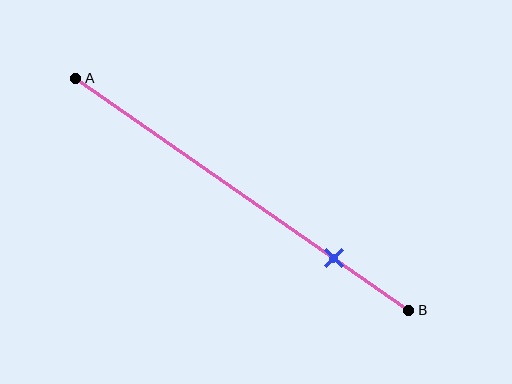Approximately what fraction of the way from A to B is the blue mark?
The blue mark is approximately 75% of the way from A to B.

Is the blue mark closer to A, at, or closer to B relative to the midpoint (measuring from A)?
The blue mark is closer to point B than the midpoint of segment AB.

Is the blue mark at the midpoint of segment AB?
No, the mark is at about 75% from A, not at the 50% midpoint.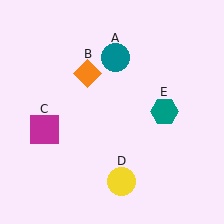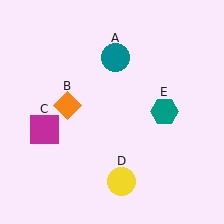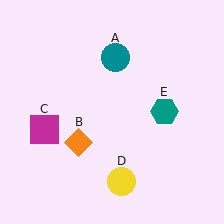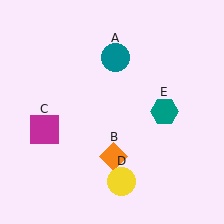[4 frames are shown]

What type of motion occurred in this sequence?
The orange diamond (object B) rotated counterclockwise around the center of the scene.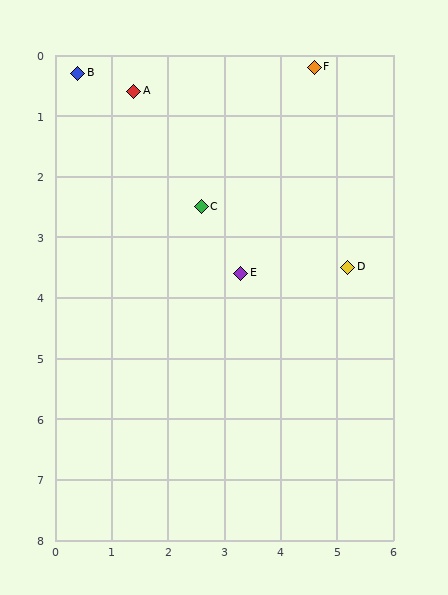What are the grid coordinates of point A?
Point A is at approximately (1.4, 0.6).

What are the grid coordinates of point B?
Point B is at approximately (0.4, 0.3).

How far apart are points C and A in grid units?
Points C and A are about 2.2 grid units apart.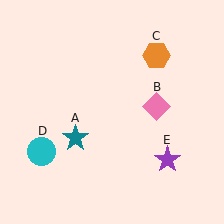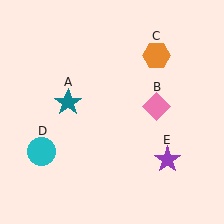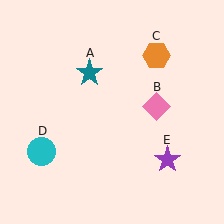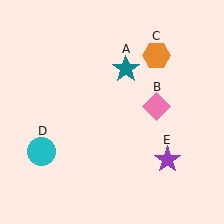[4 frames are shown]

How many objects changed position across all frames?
1 object changed position: teal star (object A).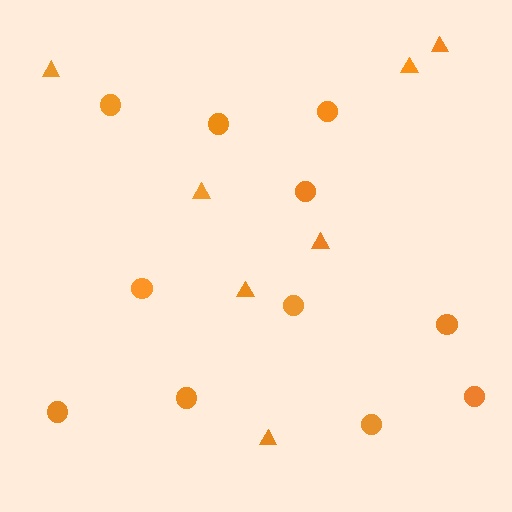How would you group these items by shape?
There are 2 groups: one group of triangles (7) and one group of circles (11).